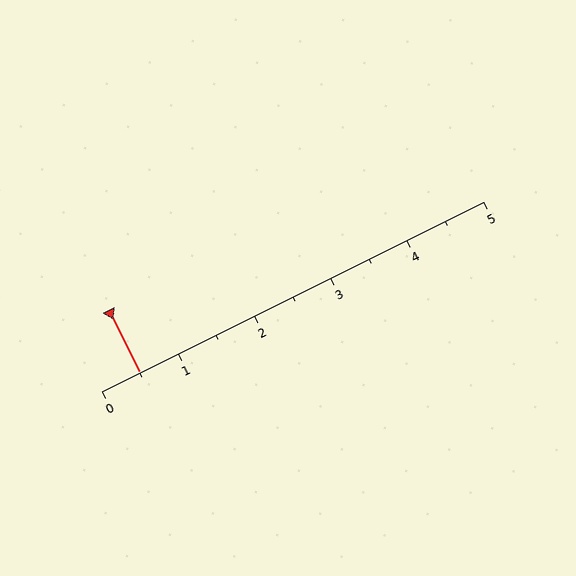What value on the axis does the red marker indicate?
The marker indicates approximately 0.5.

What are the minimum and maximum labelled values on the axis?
The axis runs from 0 to 5.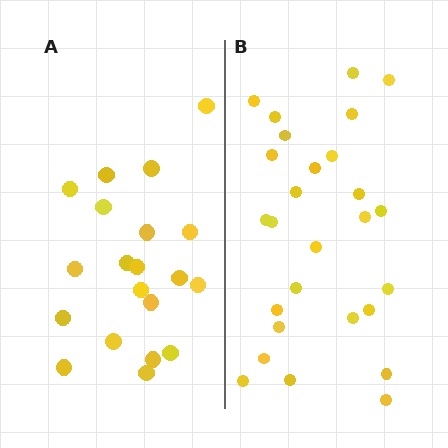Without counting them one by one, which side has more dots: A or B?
Region B (the right region) has more dots.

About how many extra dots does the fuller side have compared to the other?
Region B has roughly 8 or so more dots than region A.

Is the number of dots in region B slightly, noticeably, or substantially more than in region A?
Region B has noticeably more, but not dramatically so. The ratio is roughly 1.4 to 1.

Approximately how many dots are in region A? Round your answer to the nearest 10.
About 20 dots.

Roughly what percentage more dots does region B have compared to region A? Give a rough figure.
About 35% more.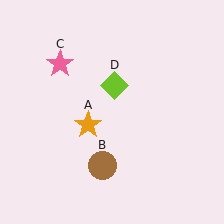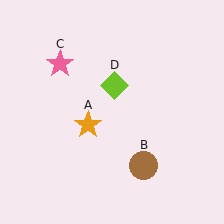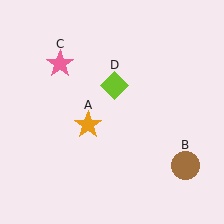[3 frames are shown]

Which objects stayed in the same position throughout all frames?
Orange star (object A) and pink star (object C) and lime diamond (object D) remained stationary.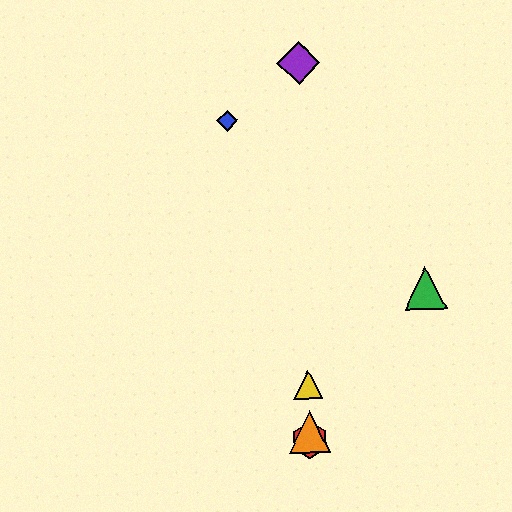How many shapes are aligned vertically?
4 shapes (the red hexagon, the yellow triangle, the purple diamond, the orange triangle) are aligned vertically.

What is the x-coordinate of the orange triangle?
The orange triangle is at x≈310.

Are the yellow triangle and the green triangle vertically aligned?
No, the yellow triangle is at x≈308 and the green triangle is at x≈426.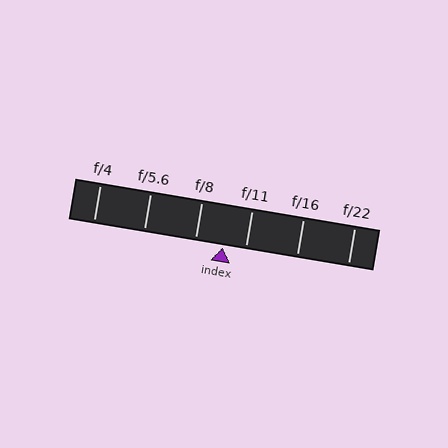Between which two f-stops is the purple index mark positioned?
The index mark is between f/8 and f/11.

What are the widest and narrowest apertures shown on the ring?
The widest aperture shown is f/4 and the narrowest is f/22.